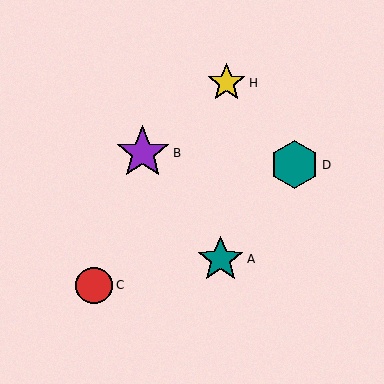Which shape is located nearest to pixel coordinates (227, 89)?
The yellow star (labeled H) at (226, 83) is nearest to that location.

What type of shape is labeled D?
Shape D is a teal hexagon.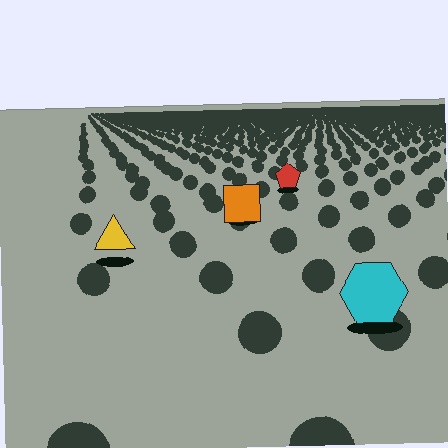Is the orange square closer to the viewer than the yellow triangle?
No. The yellow triangle is closer — you can tell from the texture gradient: the ground texture is coarser near it.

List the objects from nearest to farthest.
From nearest to farthest: the cyan hexagon, the yellow triangle, the orange square, the red pentagon.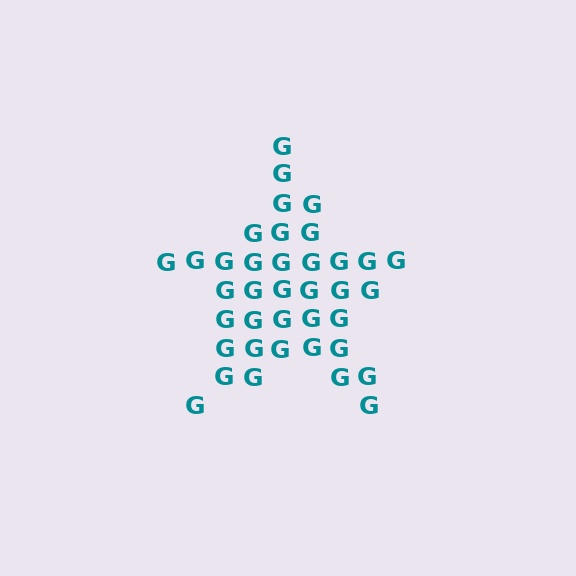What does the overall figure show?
The overall figure shows a star.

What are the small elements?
The small elements are letter G's.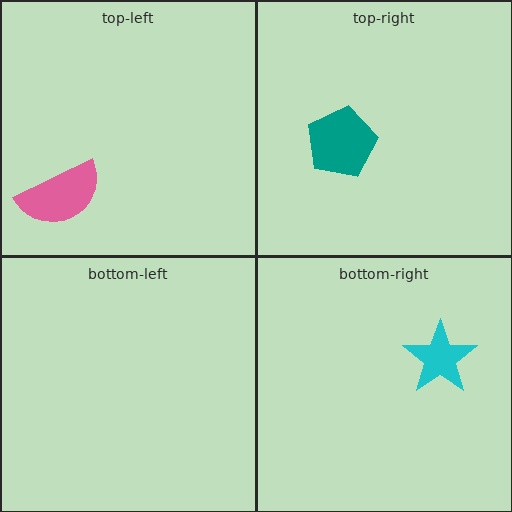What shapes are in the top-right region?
The teal pentagon.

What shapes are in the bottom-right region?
The cyan star.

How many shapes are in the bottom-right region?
1.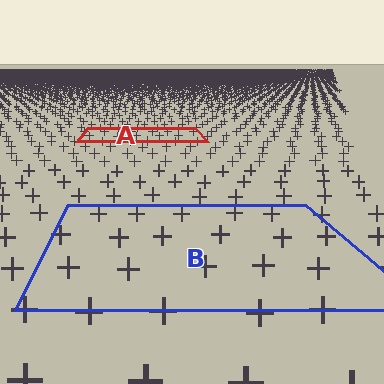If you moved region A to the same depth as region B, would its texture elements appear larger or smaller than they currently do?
They would appear larger. At a closer depth, the same texture elements are projected at a bigger on-screen size.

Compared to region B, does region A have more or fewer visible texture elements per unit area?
Region A has more texture elements per unit area — they are packed more densely because it is farther away.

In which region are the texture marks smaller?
The texture marks are smaller in region A, because it is farther away.